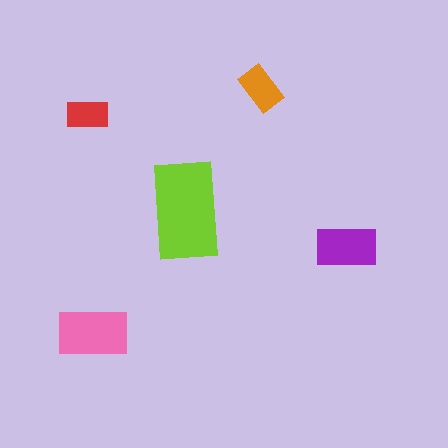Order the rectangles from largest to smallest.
the lime one, the pink one, the purple one, the orange one, the red one.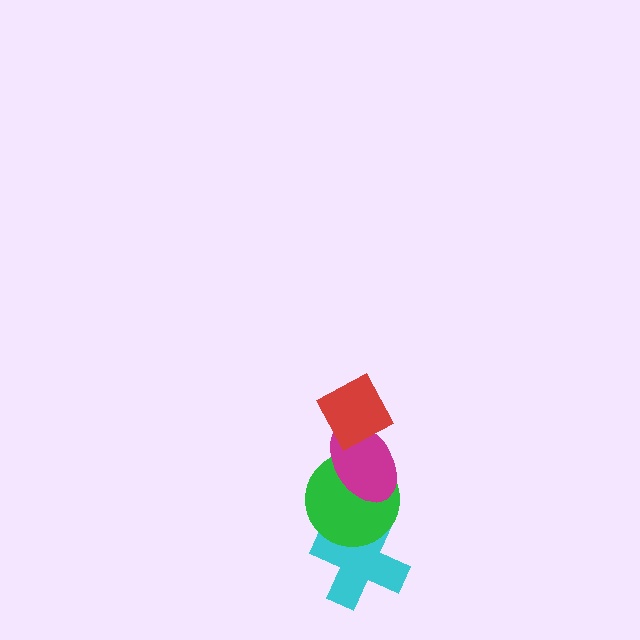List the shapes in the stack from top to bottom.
From top to bottom: the red diamond, the magenta ellipse, the green circle, the cyan cross.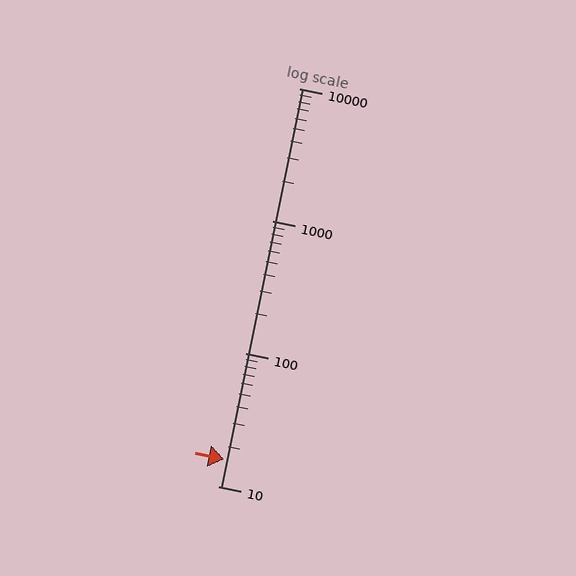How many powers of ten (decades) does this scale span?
The scale spans 3 decades, from 10 to 10000.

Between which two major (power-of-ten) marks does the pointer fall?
The pointer is between 10 and 100.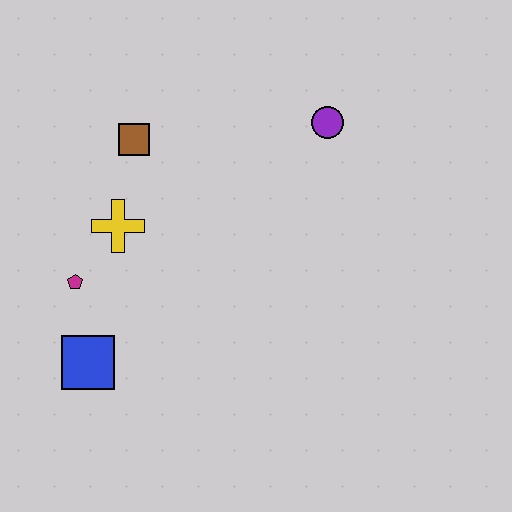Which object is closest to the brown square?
The yellow cross is closest to the brown square.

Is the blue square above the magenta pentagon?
No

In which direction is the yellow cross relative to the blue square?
The yellow cross is above the blue square.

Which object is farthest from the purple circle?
The blue square is farthest from the purple circle.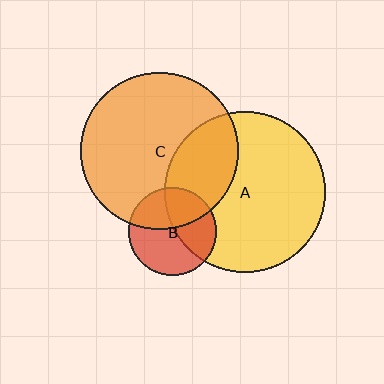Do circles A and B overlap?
Yes.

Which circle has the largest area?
Circle A (yellow).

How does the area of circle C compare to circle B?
Approximately 3.2 times.